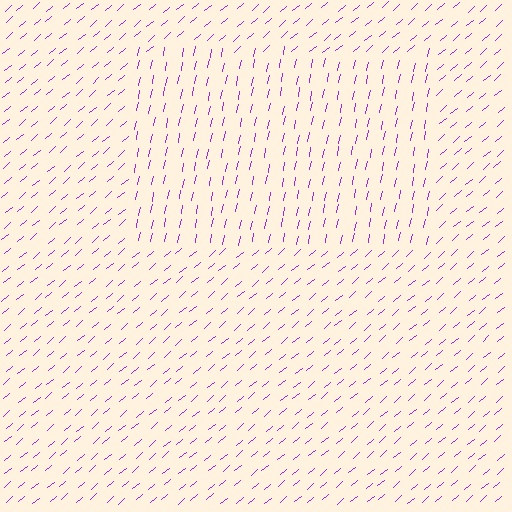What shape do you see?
I see a rectangle.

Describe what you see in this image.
The image is filled with small purple line segments. A rectangle region in the image has lines oriented differently from the surrounding lines, creating a visible texture boundary.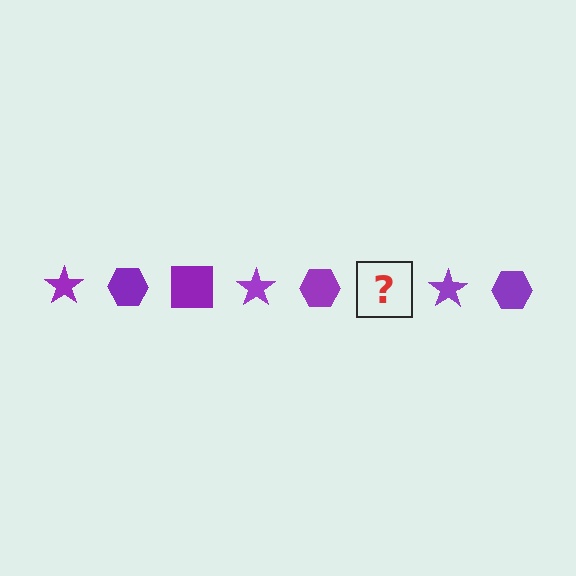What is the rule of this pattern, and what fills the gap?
The rule is that the pattern cycles through star, hexagon, square shapes in purple. The gap should be filled with a purple square.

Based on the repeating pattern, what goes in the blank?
The blank should be a purple square.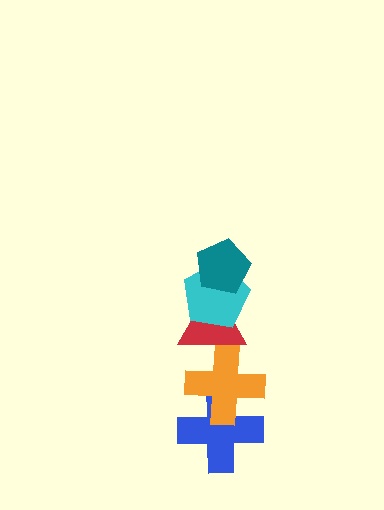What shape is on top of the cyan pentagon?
The teal pentagon is on top of the cyan pentagon.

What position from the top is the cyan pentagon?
The cyan pentagon is 2nd from the top.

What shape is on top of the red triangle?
The cyan pentagon is on top of the red triangle.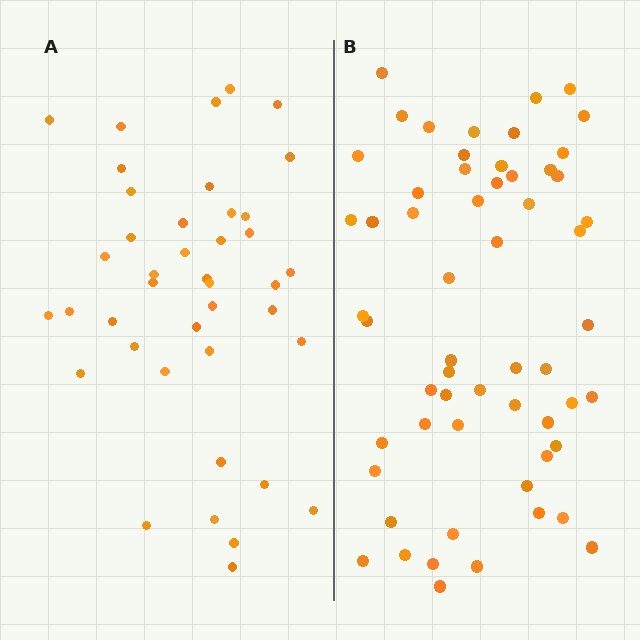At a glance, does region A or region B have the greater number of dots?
Region B (the right region) has more dots.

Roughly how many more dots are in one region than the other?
Region B has approximately 15 more dots than region A.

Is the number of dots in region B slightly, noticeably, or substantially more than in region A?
Region B has noticeably more, but not dramatically so. The ratio is roughly 1.4 to 1.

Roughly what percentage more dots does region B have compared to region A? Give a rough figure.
About 40% more.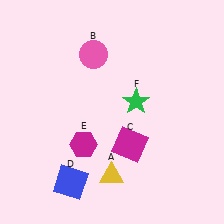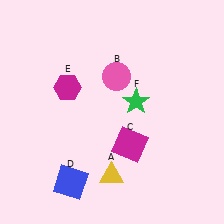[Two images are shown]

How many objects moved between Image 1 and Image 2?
2 objects moved between the two images.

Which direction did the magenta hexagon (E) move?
The magenta hexagon (E) moved up.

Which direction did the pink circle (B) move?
The pink circle (B) moved right.